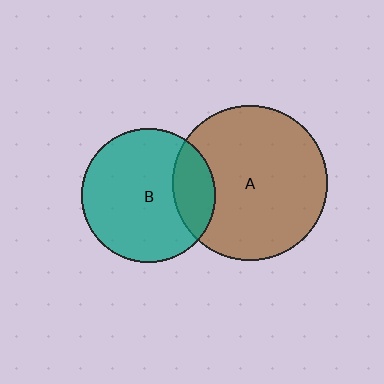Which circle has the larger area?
Circle A (brown).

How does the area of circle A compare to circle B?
Approximately 1.3 times.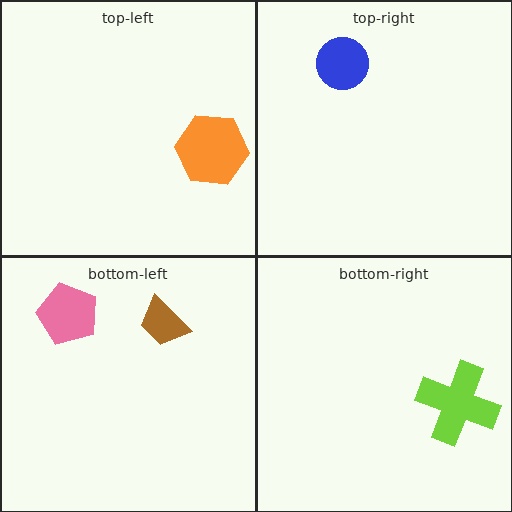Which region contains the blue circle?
The top-right region.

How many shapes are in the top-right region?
1.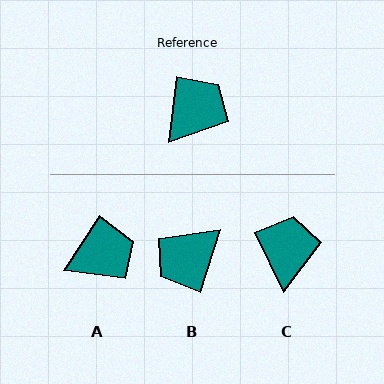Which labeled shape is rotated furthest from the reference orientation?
B, about 169 degrees away.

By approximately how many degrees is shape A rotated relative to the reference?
Approximately 27 degrees clockwise.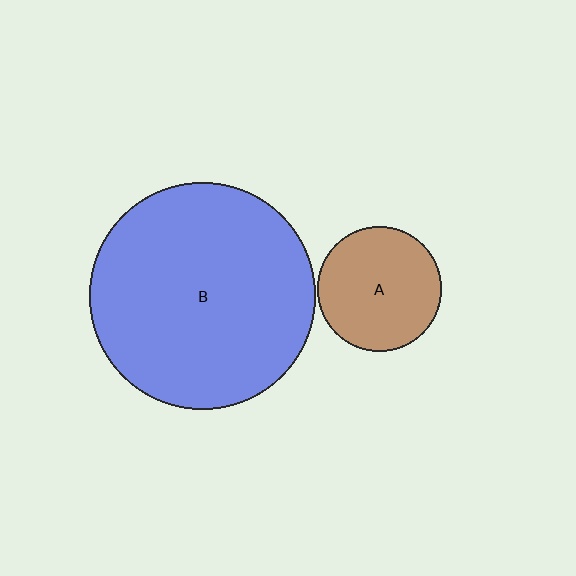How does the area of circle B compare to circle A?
Approximately 3.3 times.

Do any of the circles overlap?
No, none of the circles overlap.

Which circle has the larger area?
Circle B (blue).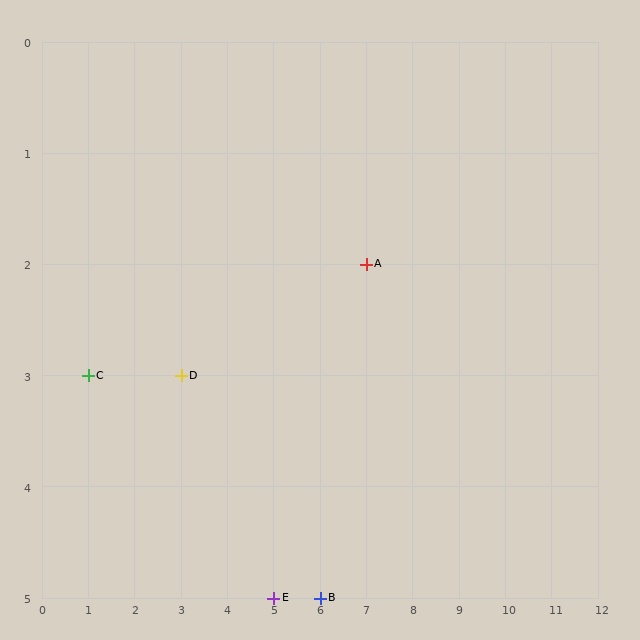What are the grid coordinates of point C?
Point C is at grid coordinates (1, 3).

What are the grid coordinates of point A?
Point A is at grid coordinates (7, 2).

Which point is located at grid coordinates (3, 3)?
Point D is at (3, 3).